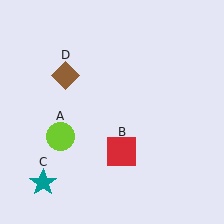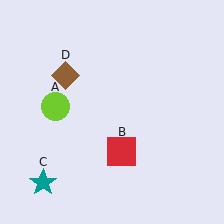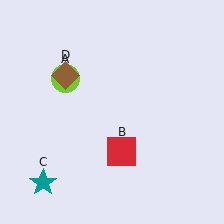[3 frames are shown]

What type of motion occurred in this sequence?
The lime circle (object A) rotated clockwise around the center of the scene.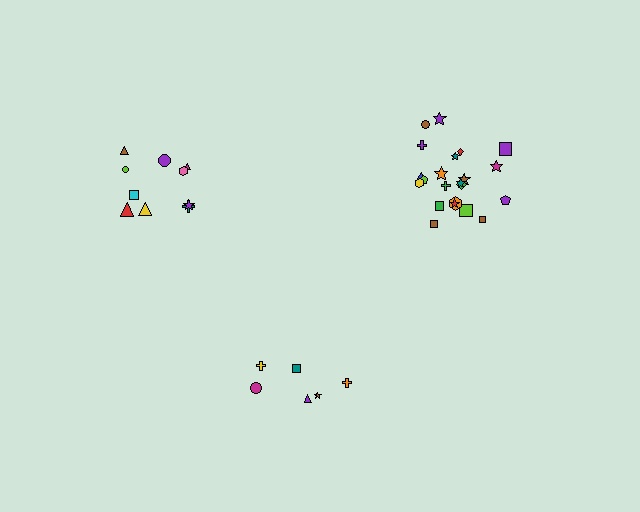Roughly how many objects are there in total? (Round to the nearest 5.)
Roughly 40 objects in total.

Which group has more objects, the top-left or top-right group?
The top-right group.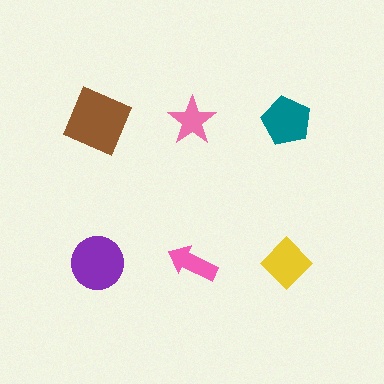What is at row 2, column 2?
A pink arrow.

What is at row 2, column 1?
A purple circle.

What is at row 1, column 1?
A brown square.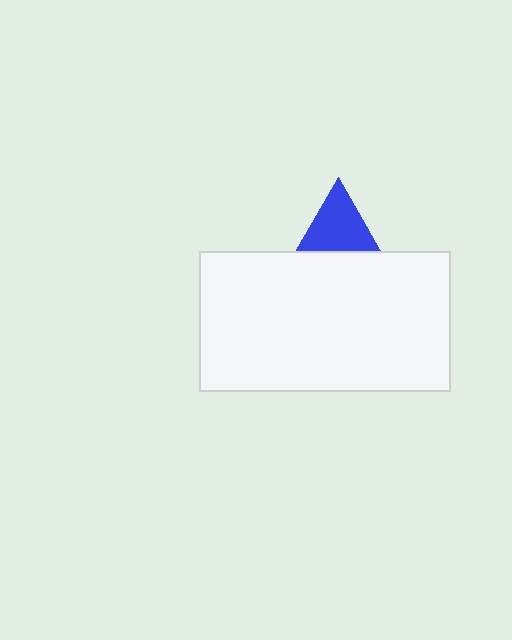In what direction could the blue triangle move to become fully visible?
The blue triangle could move up. That would shift it out from behind the white rectangle entirely.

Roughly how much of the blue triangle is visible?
About half of it is visible (roughly 47%).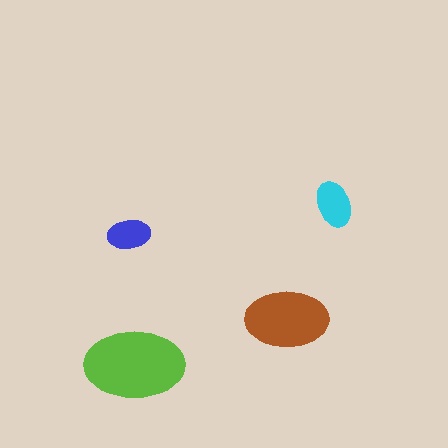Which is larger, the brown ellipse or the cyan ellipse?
The brown one.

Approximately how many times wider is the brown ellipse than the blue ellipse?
About 2 times wider.